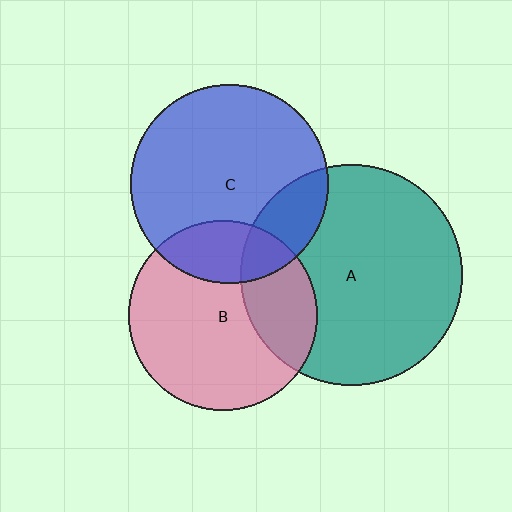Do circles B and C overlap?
Yes.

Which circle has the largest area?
Circle A (teal).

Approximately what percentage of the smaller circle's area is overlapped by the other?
Approximately 20%.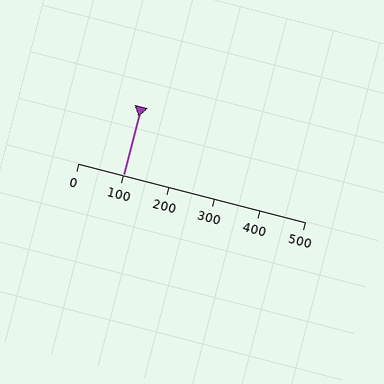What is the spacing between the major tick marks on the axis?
The major ticks are spaced 100 apart.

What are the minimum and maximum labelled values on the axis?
The axis runs from 0 to 500.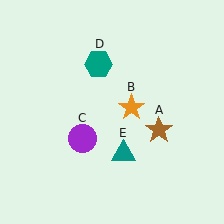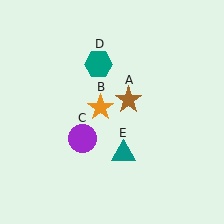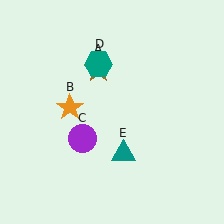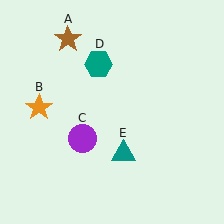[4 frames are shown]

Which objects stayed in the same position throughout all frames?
Purple circle (object C) and teal hexagon (object D) and teal triangle (object E) remained stationary.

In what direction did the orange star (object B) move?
The orange star (object B) moved left.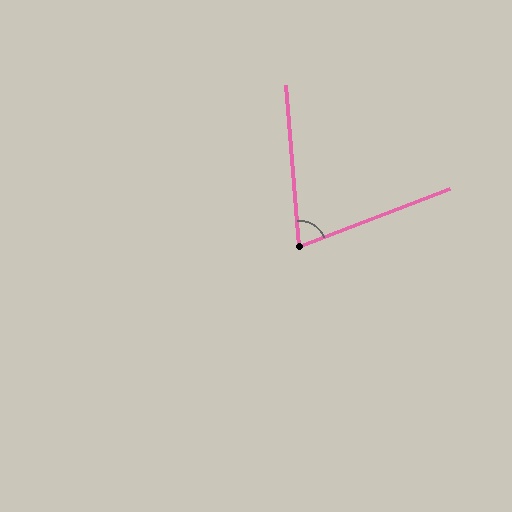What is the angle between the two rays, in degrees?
Approximately 74 degrees.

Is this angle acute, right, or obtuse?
It is acute.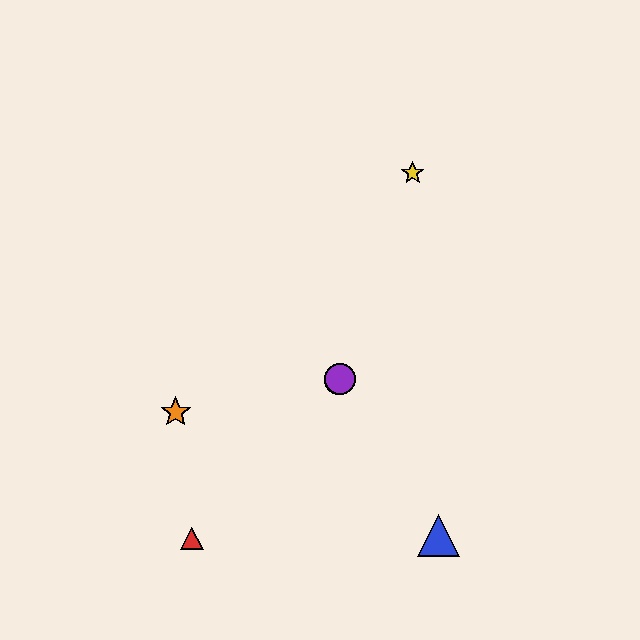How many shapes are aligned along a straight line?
3 shapes (the red triangle, the green circle, the purple circle) are aligned along a straight line.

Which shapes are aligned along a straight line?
The red triangle, the green circle, the purple circle are aligned along a straight line.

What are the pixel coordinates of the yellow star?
The yellow star is at (413, 173).